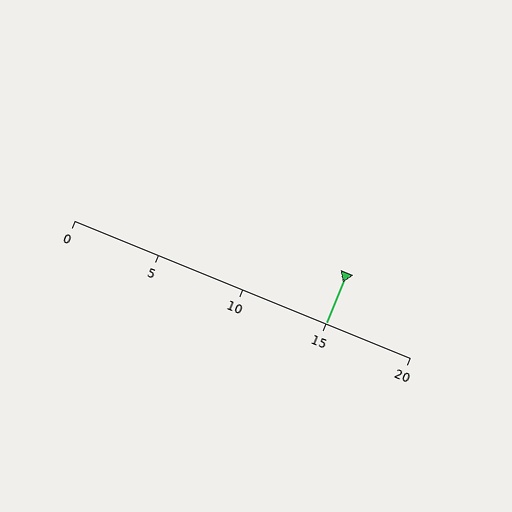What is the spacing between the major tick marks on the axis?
The major ticks are spaced 5 apart.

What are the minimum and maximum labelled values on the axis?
The axis runs from 0 to 20.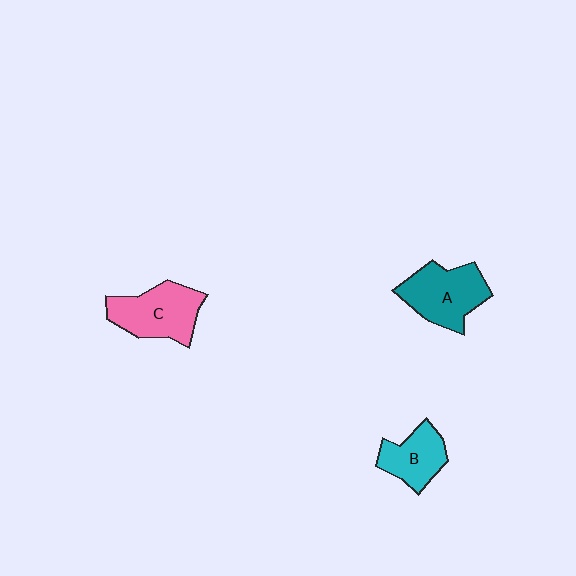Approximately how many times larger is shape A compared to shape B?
Approximately 1.4 times.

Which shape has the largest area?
Shape A (teal).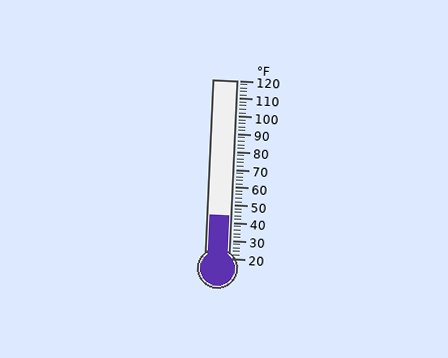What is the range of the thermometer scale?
The thermometer scale ranges from 20°F to 120°F.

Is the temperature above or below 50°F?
The temperature is below 50°F.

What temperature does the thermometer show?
The thermometer shows approximately 44°F.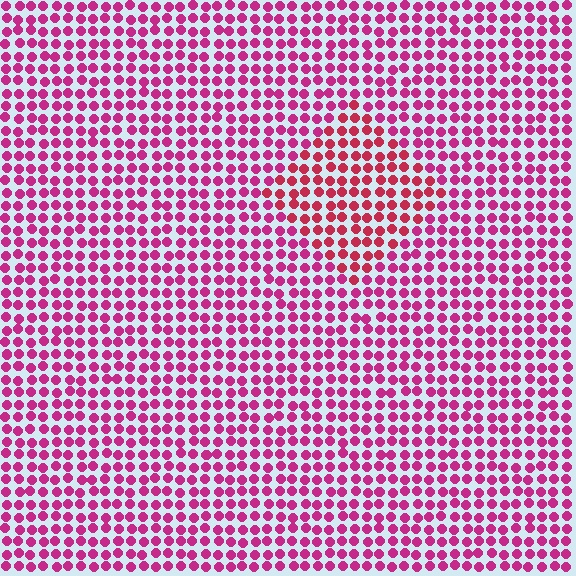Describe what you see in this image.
The image is filled with small magenta elements in a uniform arrangement. A diamond-shaped region is visible where the elements are tinted to a slightly different hue, forming a subtle color boundary.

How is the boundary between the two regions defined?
The boundary is defined purely by a slight shift in hue (about 23 degrees). Spacing, size, and orientation are identical on both sides.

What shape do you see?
I see a diamond.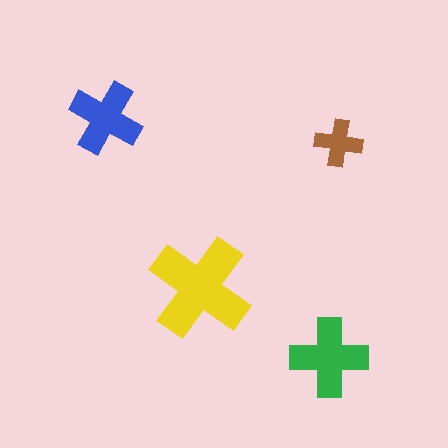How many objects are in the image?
There are 4 objects in the image.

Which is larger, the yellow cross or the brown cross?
The yellow one.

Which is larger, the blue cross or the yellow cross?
The yellow one.